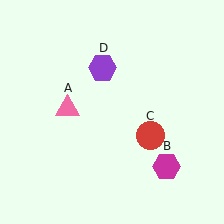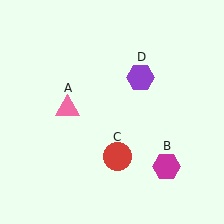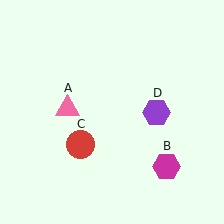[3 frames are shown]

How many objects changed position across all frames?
2 objects changed position: red circle (object C), purple hexagon (object D).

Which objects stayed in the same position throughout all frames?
Pink triangle (object A) and magenta hexagon (object B) remained stationary.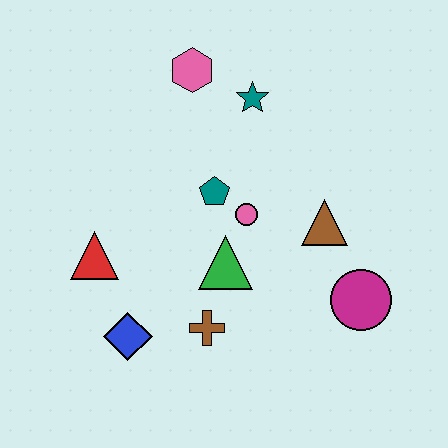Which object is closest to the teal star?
The pink hexagon is closest to the teal star.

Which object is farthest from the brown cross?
The pink hexagon is farthest from the brown cross.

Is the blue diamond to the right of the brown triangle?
No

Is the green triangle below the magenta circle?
No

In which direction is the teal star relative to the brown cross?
The teal star is above the brown cross.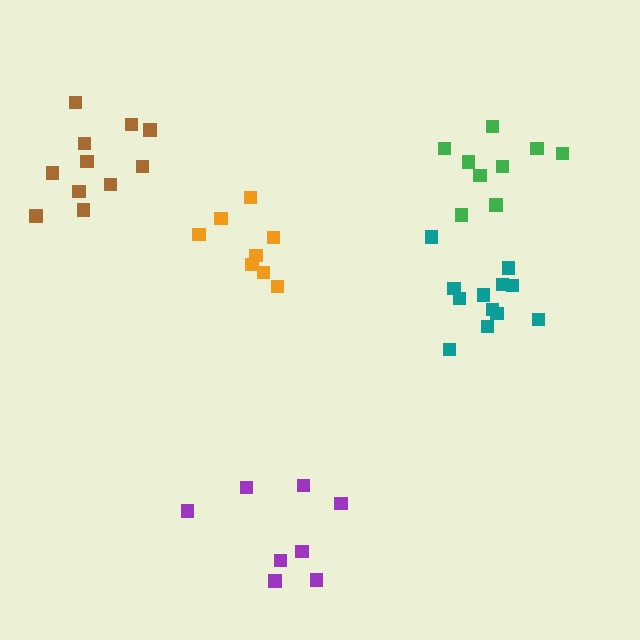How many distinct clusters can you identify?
There are 5 distinct clusters.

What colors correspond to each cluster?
The clusters are colored: orange, green, purple, teal, brown.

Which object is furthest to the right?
The teal cluster is rightmost.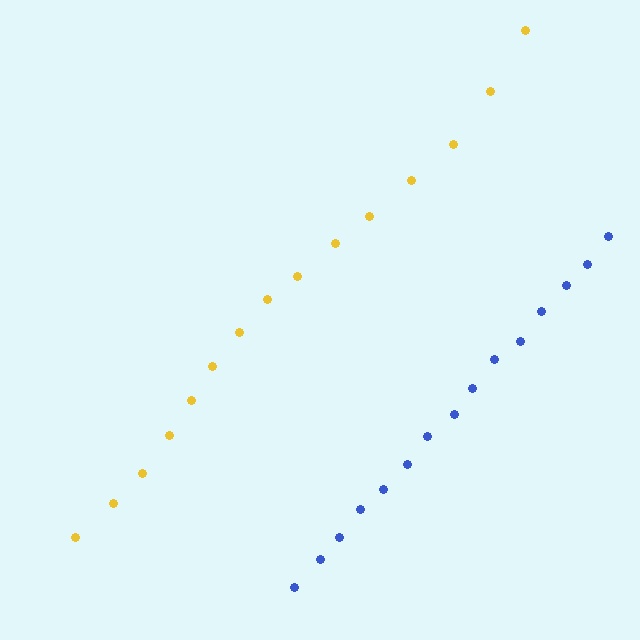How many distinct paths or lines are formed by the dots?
There are 2 distinct paths.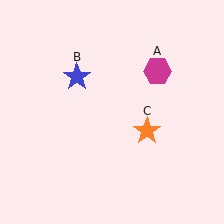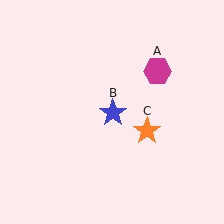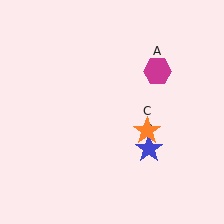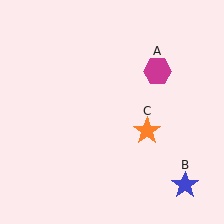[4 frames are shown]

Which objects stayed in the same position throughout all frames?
Magenta hexagon (object A) and orange star (object C) remained stationary.